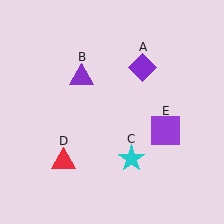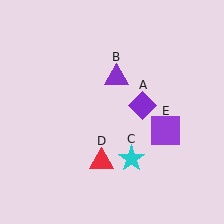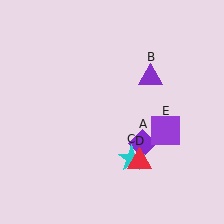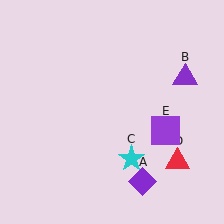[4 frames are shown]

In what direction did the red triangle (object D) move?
The red triangle (object D) moved right.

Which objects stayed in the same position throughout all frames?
Cyan star (object C) and purple square (object E) remained stationary.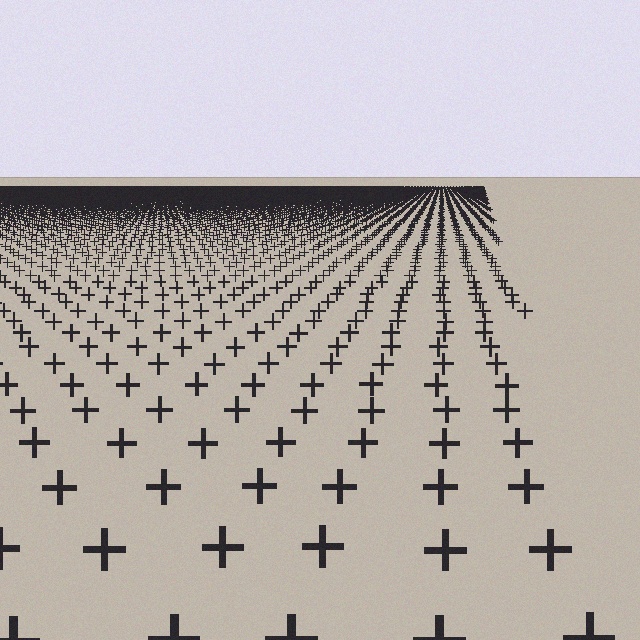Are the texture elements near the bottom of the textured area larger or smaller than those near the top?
Larger. Near the bottom, elements are closer to the viewer and appear at a bigger on-screen size.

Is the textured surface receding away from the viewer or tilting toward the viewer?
The surface is receding away from the viewer. Texture elements get smaller and denser toward the top.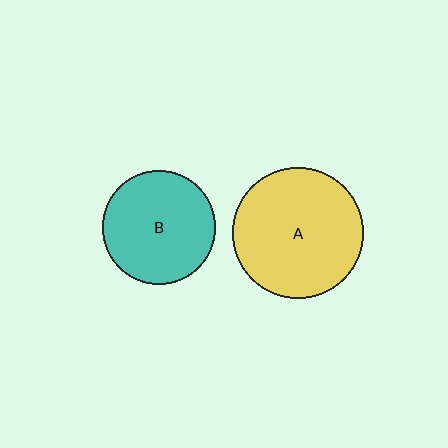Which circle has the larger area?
Circle A (yellow).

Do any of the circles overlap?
No, none of the circles overlap.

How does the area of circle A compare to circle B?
Approximately 1.3 times.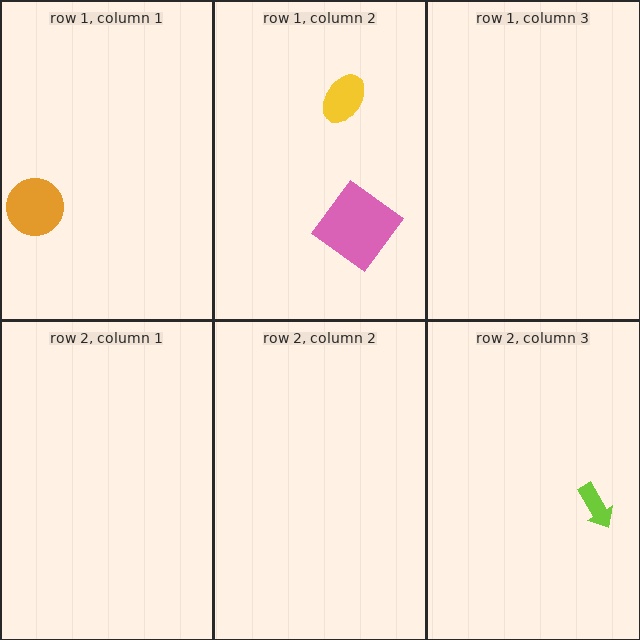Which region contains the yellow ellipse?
The row 1, column 2 region.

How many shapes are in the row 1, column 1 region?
1.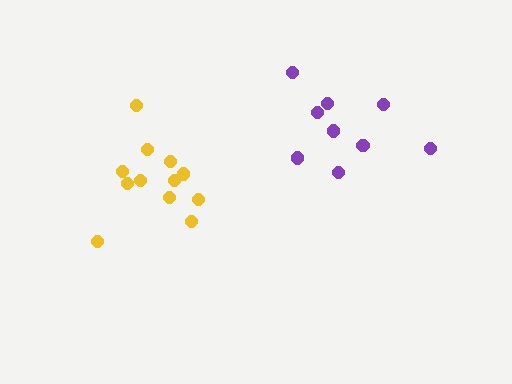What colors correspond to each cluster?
The clusters are colored: yellow, purple.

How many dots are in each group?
Group 1: 12 dots, Group 2: 9 dots (21 total).